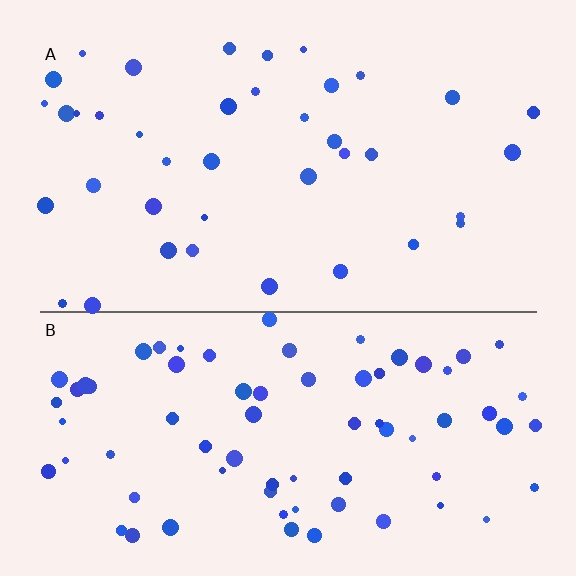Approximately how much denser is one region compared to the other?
Approximately 1.9× — region B over region A.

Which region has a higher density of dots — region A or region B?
B (the bottom).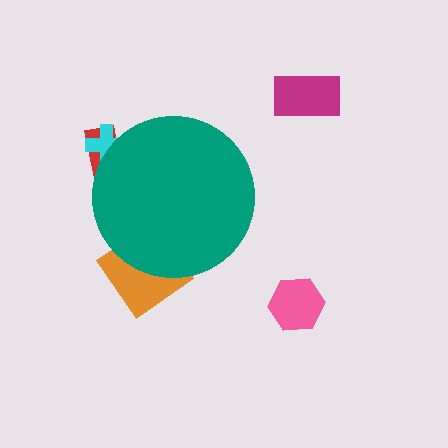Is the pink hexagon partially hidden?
No, the pink hexagon is fully visible.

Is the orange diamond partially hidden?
Yes, the orange diamond is partially hidden behind the teal circle.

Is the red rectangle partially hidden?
Yes, the red rectangle is partially hidden behind the teal circle.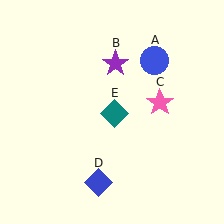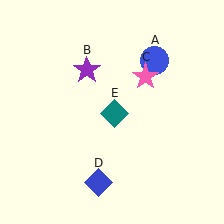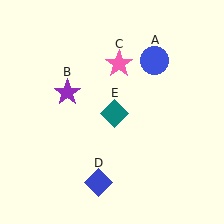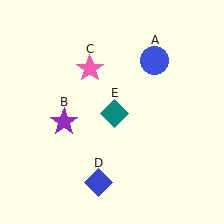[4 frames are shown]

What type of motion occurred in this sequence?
The purple star (object B), pink star (object C) rotated counterclockwise around the center of the scene.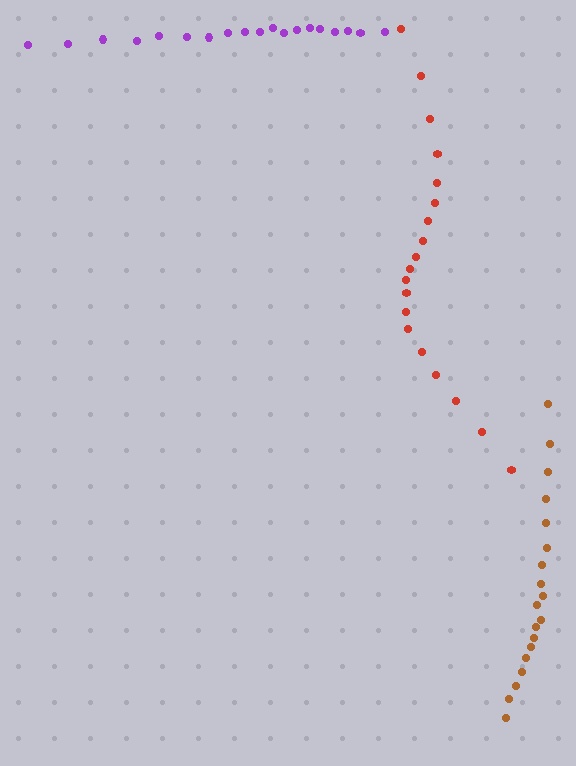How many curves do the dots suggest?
There are 3 distinct paths.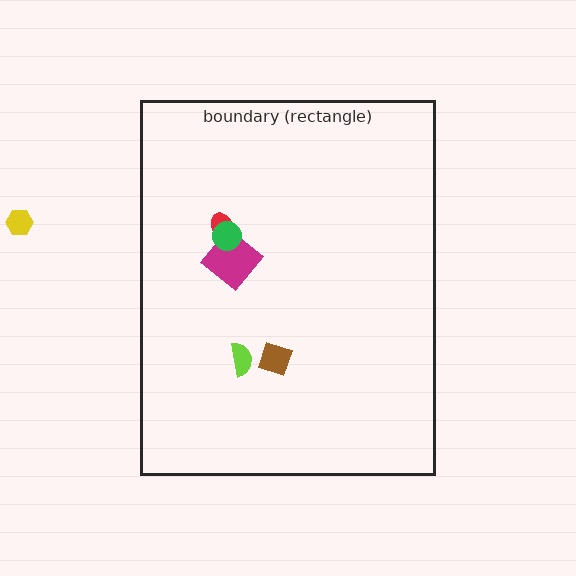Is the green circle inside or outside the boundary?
Inside.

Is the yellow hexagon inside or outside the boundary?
Outside.